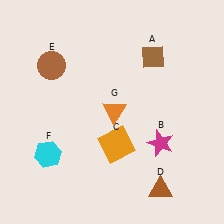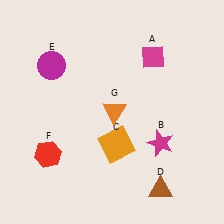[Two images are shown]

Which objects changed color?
A changed from brown to magenta. E changed from brown to magenta. F changed from cyan to red.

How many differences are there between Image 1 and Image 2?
There are 3 differences between the two images.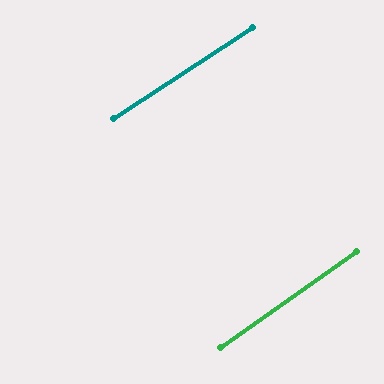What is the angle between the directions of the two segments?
Approximately 2 degrees.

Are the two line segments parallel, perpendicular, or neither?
Parallel — their directions differ by only 1.8°.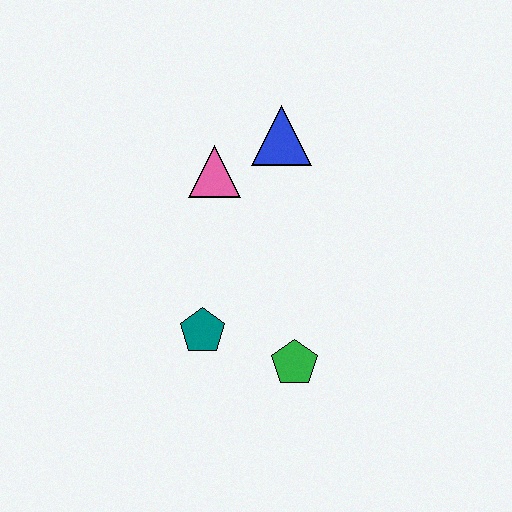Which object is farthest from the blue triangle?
The green pentagon is farthest from the blue triangle.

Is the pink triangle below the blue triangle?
Yes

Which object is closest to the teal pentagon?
The green pentagon is closest to the teal pentagon.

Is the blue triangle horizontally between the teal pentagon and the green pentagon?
Yes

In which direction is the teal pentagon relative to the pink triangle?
The teal pentagon is below the pink triangle.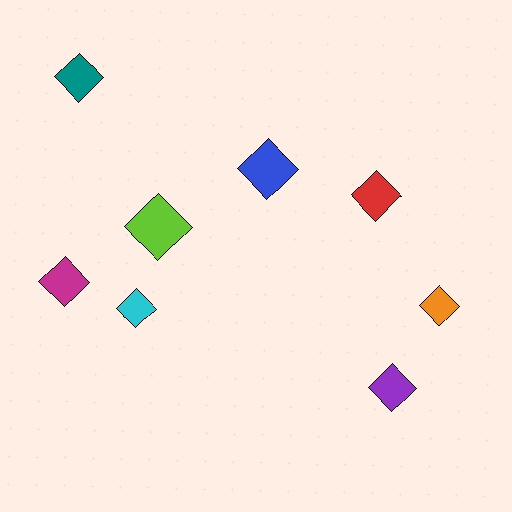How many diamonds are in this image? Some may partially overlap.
There are 8 diamonds.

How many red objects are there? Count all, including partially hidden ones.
There is 1 red object.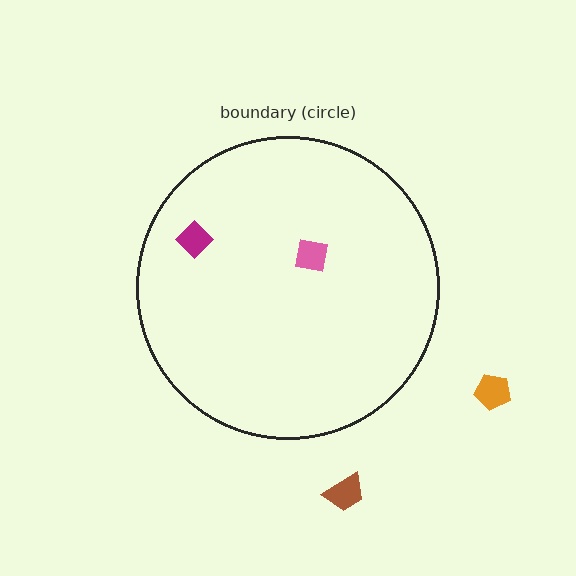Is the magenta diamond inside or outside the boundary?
Inside.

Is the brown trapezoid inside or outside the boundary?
Outside.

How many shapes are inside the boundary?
2 inside, 2 outside.